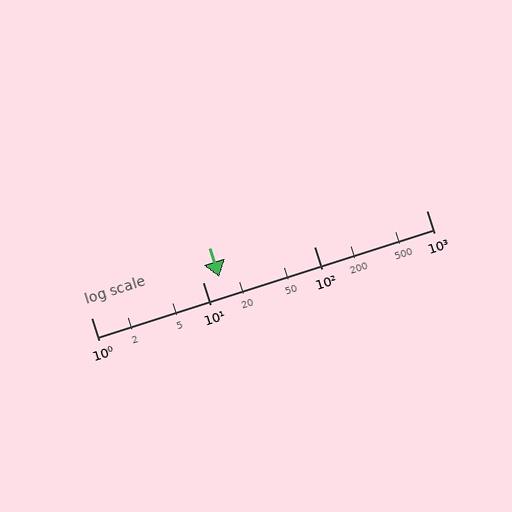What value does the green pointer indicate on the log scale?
The pointer indicates approximately 14.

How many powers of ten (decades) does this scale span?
The scale spans 3 decades, from 1 to 1000.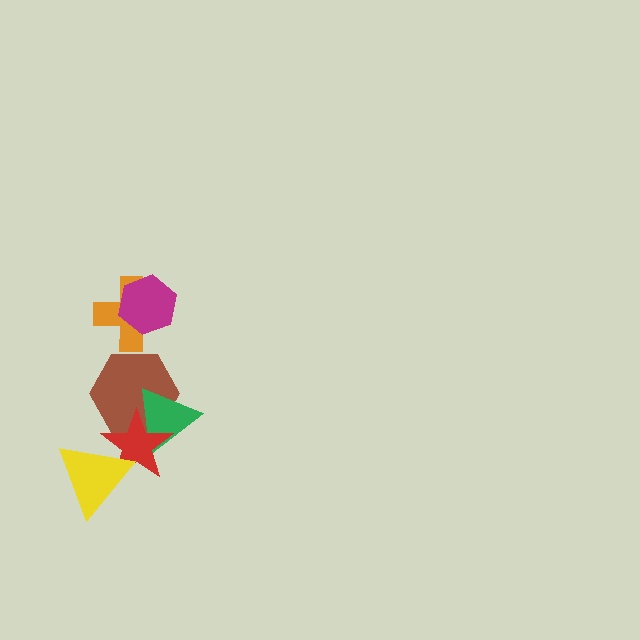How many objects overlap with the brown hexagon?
2 objects overlap with the brown hexagon.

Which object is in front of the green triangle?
The red star is in front of the green triangle.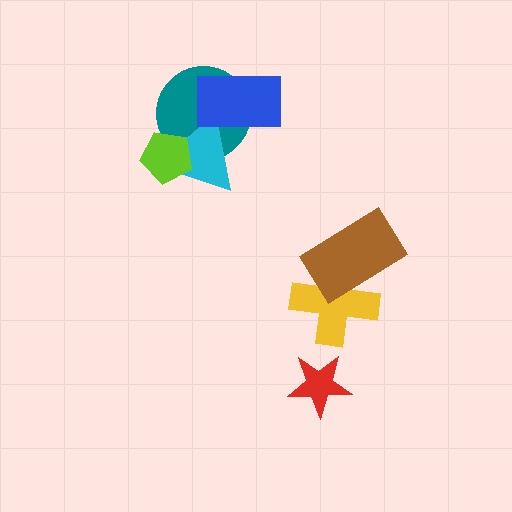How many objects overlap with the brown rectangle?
1 object overlaps with the brown rectangle.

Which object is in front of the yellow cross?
The brown rectangle is in front of the yellow cross.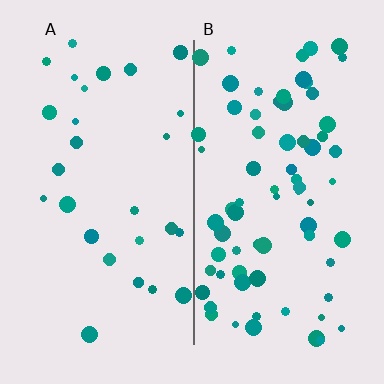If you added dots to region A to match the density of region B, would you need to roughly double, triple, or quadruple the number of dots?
Approximately triple.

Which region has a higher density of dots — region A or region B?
B (the right).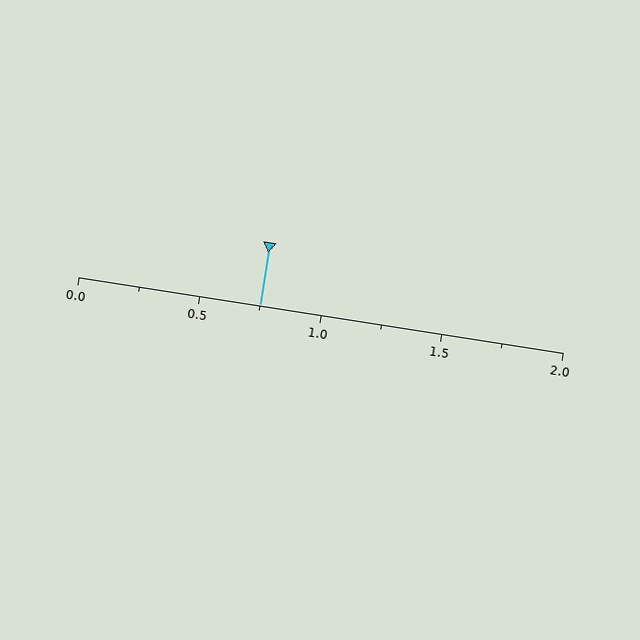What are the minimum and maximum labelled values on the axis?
The axis runs from 0.0 to 2.0.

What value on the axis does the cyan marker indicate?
The marker indicates approximately 0.75.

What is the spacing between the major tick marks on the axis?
The major ticks are spaced 0.5 apart.